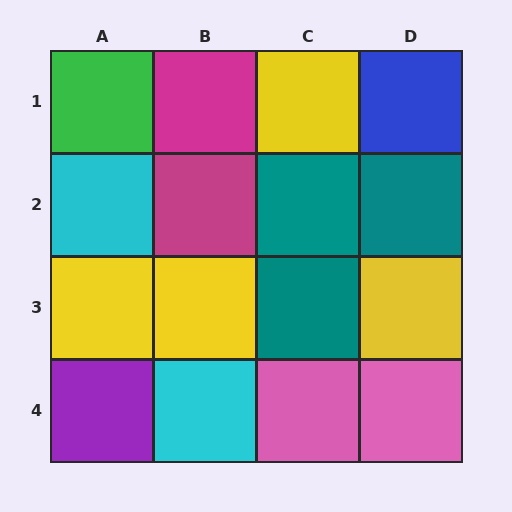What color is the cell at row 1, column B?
Magenta.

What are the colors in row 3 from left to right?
Yellow, yellow, teal, yellow.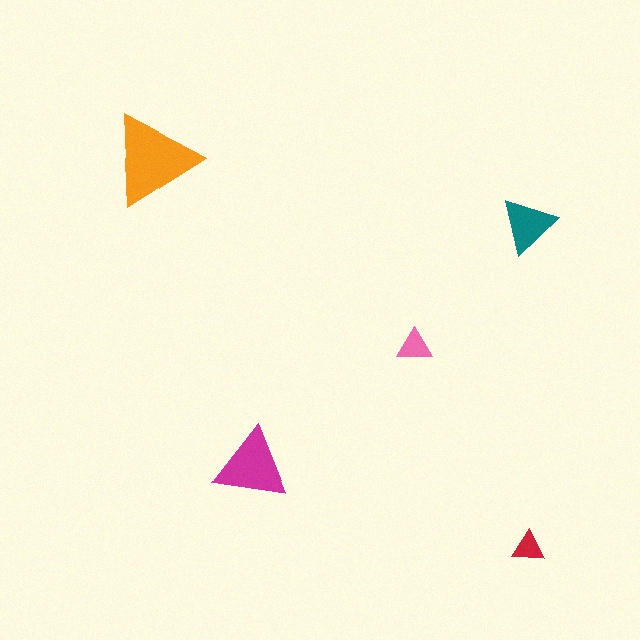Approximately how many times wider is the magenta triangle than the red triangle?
About 2.5 times wider.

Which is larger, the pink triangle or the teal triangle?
The teal one.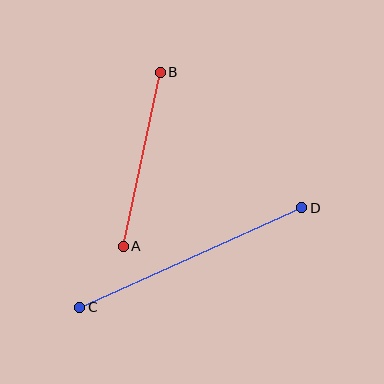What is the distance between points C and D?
The distance is approximately 243 pixels.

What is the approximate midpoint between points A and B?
The midpoint is at approximately (142, 159) pixels.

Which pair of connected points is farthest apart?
Points C and D are farthest apart.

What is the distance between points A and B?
The distance is approximately 178 pixels.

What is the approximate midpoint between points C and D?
The midpoint is at approximately (191, 258) pixels.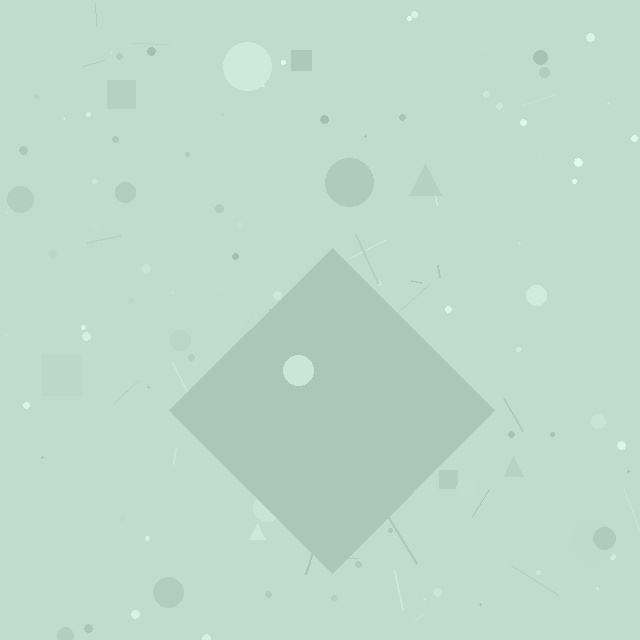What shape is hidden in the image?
A diamond is hidden in the image.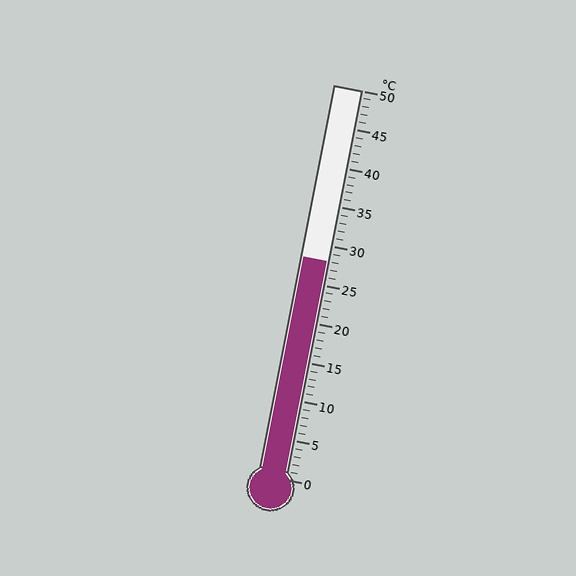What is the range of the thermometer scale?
The thermometer scale ranges from 0°C to 50°C.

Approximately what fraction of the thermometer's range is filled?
The thermometer is filled to approximately 55% of its range.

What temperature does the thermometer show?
The thermometer shows approximately 28°C.